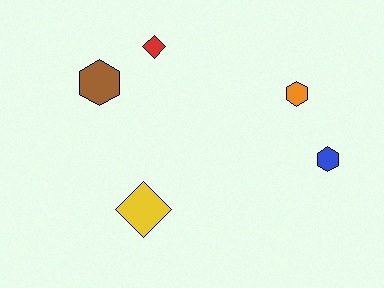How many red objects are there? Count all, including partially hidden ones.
There is 1 red object.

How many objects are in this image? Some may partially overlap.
There are 5 objects.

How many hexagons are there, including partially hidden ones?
There are 3 hexagons.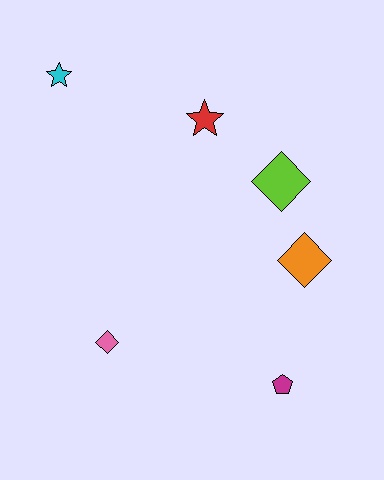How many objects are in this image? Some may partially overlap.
There are 6 objects.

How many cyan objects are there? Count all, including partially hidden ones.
There is 1 cyan object.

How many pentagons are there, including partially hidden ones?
There is 1 pentagon.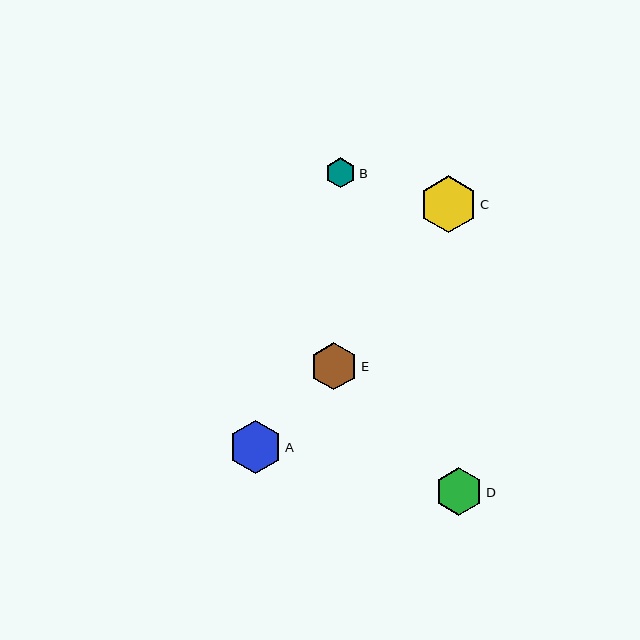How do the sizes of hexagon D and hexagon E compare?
Hexagon D and hexagon E are approximately the same size.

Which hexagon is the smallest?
Hexagon B is the smallest with a size of approximately 30 pixels.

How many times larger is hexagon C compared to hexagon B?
Hexagon C is approximately 1.9 times the size of hexagon B.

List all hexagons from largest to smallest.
From largest to smallest: C, A, D, E, B.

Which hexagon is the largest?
Hexagon C is the largest with a size of approximately 57 pixels.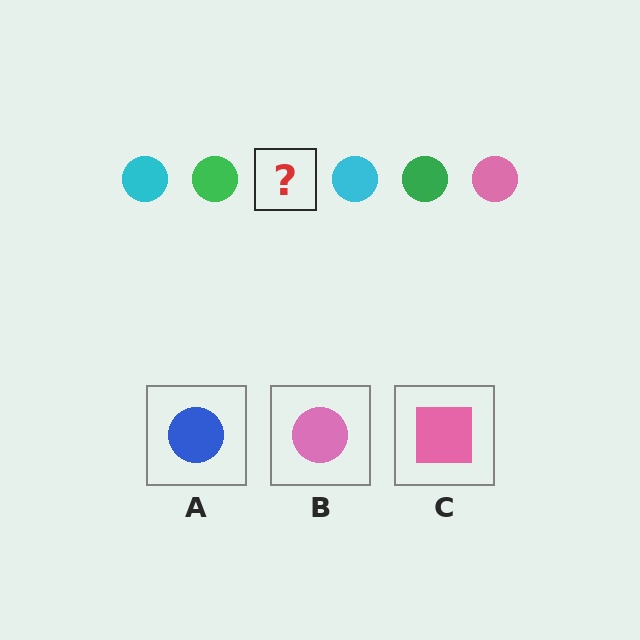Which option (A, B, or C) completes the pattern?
B.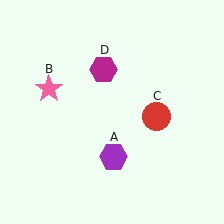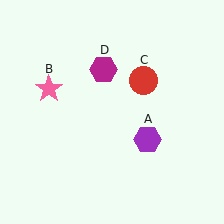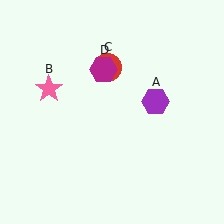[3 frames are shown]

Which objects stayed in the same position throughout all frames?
Pink star (object B) and magenta hexagon (object D) remained stationary.